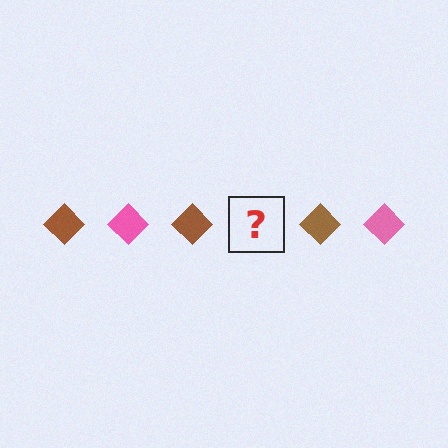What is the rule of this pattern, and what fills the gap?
The rule is that the pattern cycles through brown, pink diamonds. The gap should be filled with a pink diamond.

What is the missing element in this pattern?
The missing element is a pink diamond.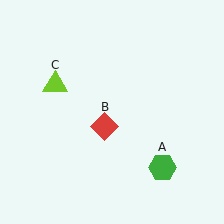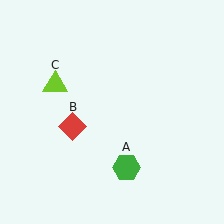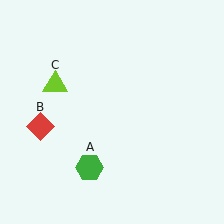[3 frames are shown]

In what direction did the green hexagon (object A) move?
The green hexagon (object A) moved left.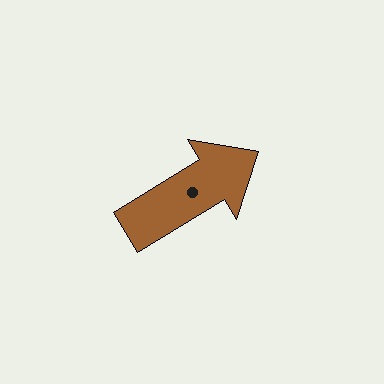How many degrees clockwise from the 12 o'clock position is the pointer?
Approximately 59 degrees.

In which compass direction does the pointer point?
Northeast.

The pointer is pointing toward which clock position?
Roughly 2 o'clock.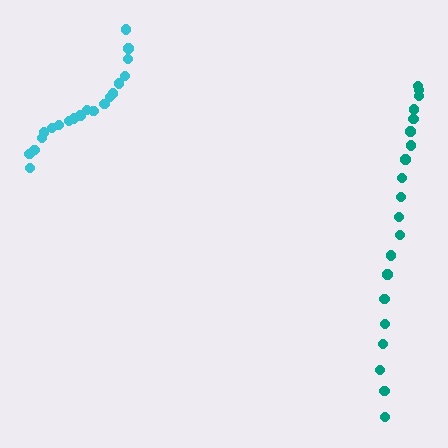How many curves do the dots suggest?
There are 2 distinct paths.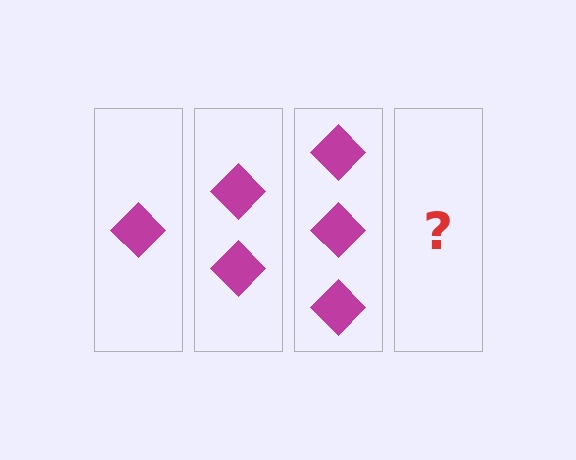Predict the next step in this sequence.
The next step is 4 diamonds.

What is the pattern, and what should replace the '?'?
The pattern is that each step adds one more diamond. The '?' should be 4 diamonds.